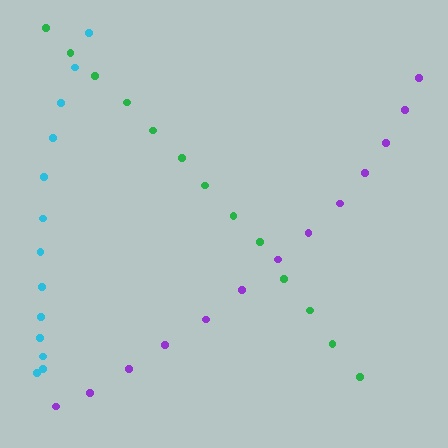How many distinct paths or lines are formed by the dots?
There are 3 distinct paths.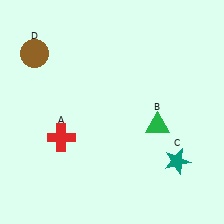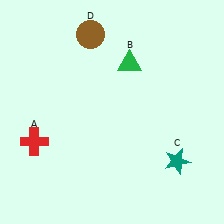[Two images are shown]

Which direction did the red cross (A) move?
The red cross (A) moved left.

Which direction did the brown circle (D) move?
The brown circle (D) moved right.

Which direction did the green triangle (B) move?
The green triangle (B) moved up.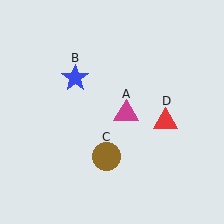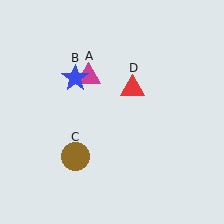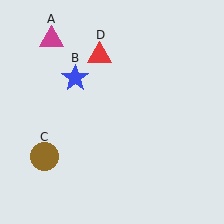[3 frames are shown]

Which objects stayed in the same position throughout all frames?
Blue star (object B) remained stationary.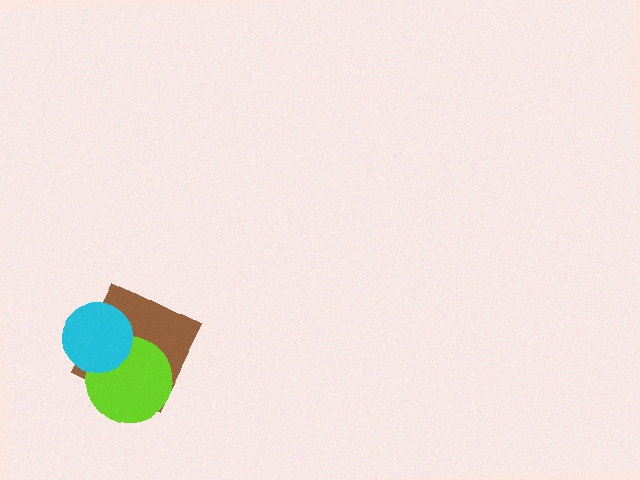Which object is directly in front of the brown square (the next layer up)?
The lime circle is directly in front of the brown square.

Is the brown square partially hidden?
Yes, it is partially covered by another shape.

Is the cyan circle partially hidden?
No, no other shape covers it.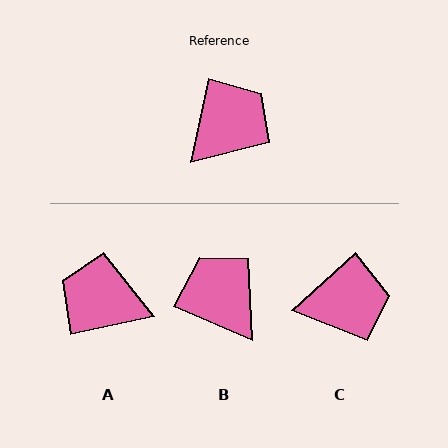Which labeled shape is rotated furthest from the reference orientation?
A, about 115 degrees away.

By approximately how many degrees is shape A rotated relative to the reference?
Approximately 115 degrees counter-clockwise.